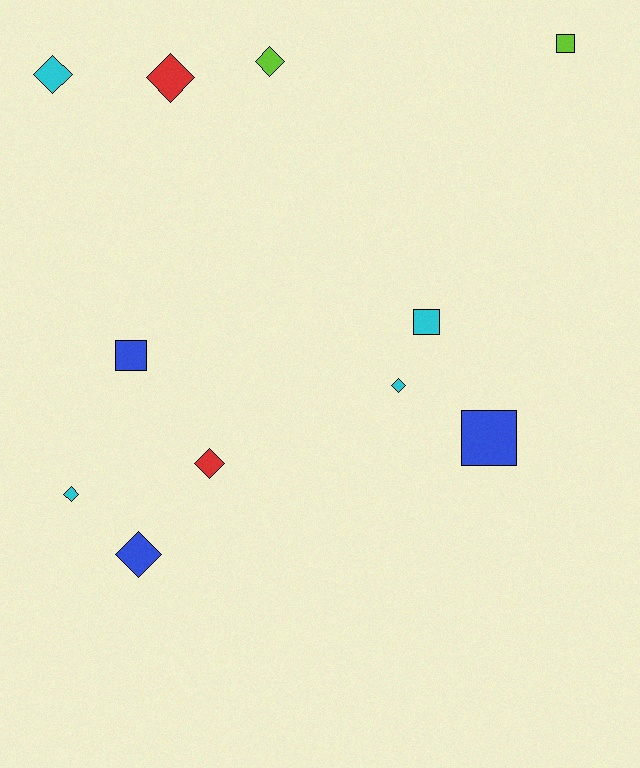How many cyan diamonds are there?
There are 3 cyan diamonds.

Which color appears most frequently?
Cyan, with 4 objects.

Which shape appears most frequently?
Diamond, with 7 objects.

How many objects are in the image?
There are 11 objects.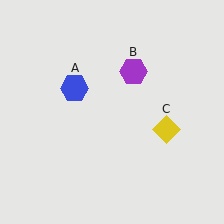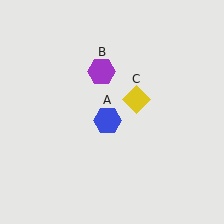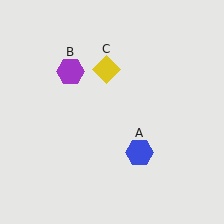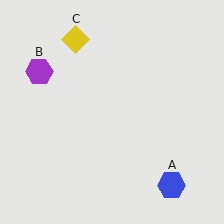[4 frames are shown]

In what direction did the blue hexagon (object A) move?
The blue hexagon (object A) moved down and to the right.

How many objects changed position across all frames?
3 objects changed position: blue hexagon (object A), purple hexagon (object B), yellow diamond (object C).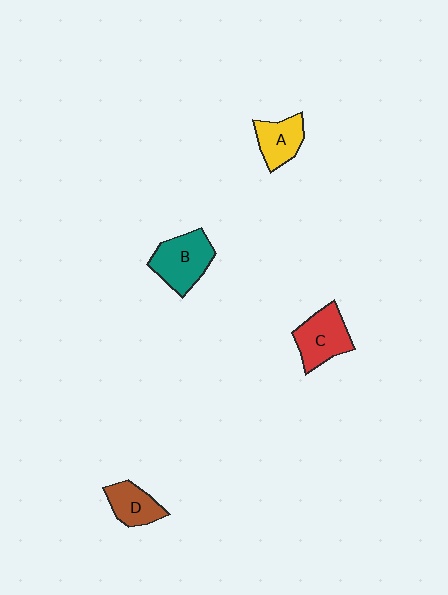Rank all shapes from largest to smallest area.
From largest to smallest: B (teal), C (red), A (yellow), D (brown).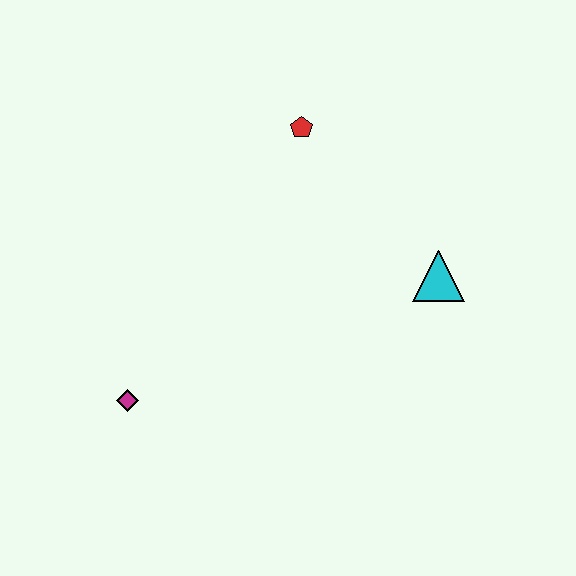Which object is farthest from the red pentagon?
The magenta diamond is farthest from the red pentagon.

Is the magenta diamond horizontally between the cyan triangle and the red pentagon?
No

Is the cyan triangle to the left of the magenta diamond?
No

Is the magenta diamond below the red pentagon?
Yes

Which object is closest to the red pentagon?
The cyan triangle is closest to the red pentagon.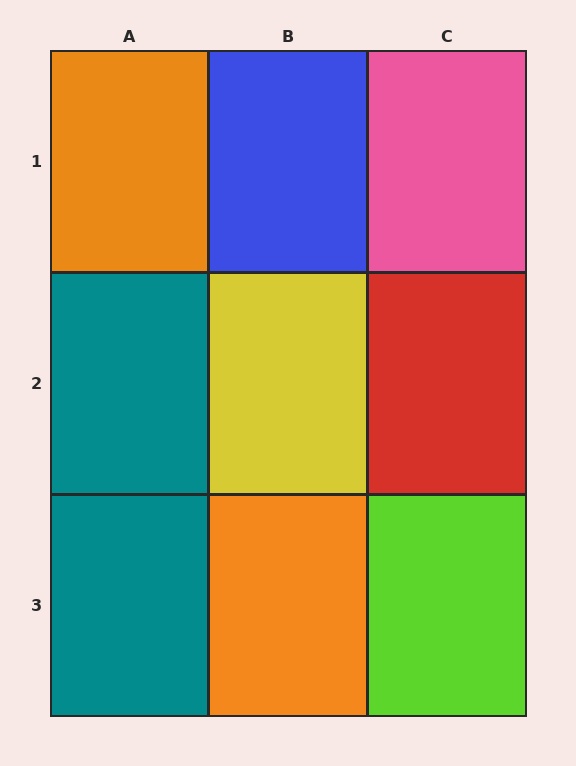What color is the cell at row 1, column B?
Blue.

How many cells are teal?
2 cells are teal.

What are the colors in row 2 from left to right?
Teal, yellow, red.